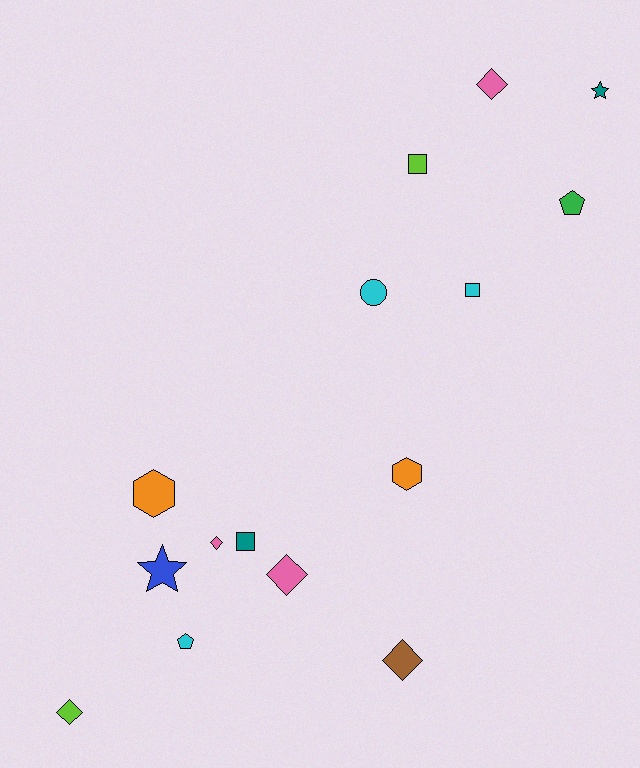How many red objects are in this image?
There are no red objects.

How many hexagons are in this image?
There are 2 hexagons.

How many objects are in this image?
There are 15 objects.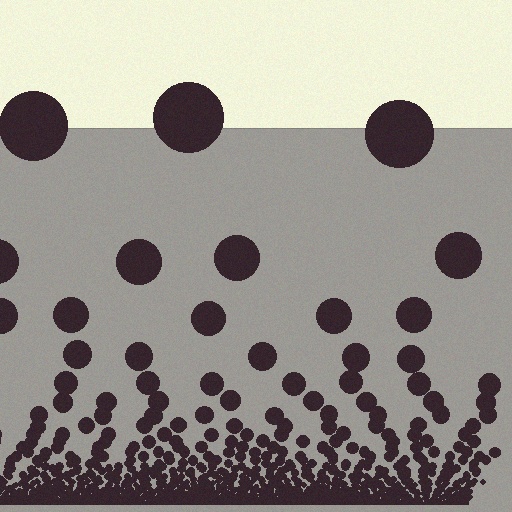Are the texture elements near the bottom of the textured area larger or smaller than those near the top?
Smaller. The gradient is inverted — elements near the bottom are smaller and denser.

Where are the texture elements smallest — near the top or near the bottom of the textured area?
Near the bottom.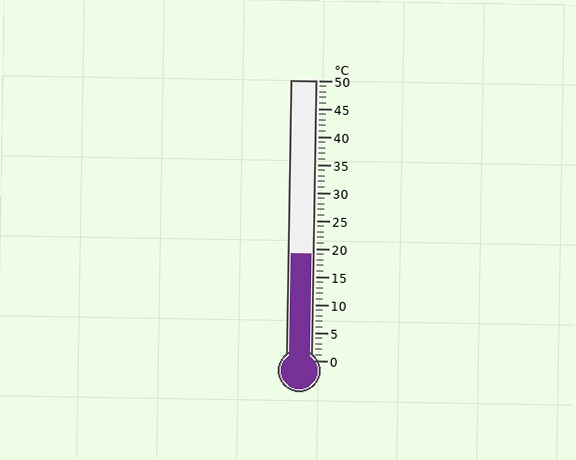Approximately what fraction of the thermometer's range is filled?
The thermometer is filled to approximately 40% of its range.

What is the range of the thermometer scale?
The thermometer scale ranges from 0°C to 50°C.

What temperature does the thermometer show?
The thermometer shows approximately 19°C.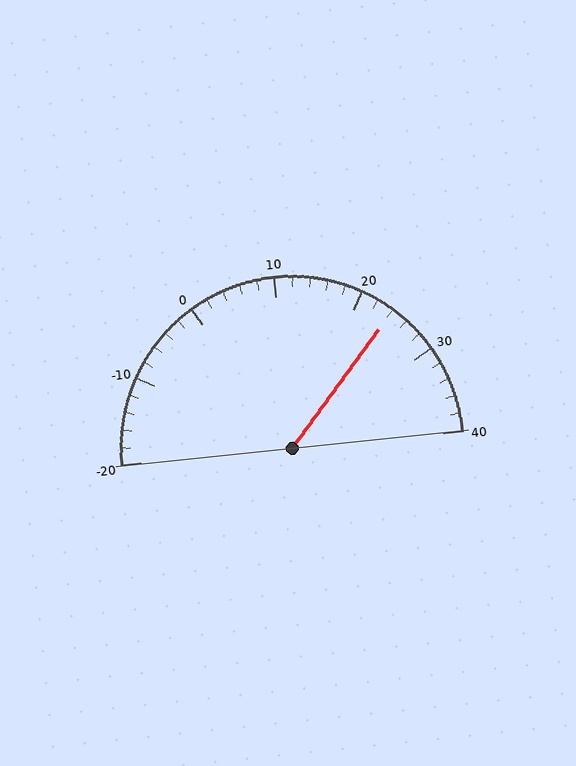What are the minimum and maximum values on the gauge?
The gauge ranges from -20 to 40.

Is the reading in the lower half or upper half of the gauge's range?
The reading is in the upper half of the range (-20 to 40).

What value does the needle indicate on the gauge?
The needle indicates approximately 24.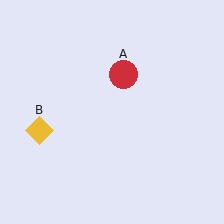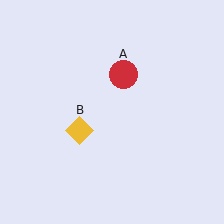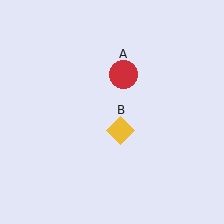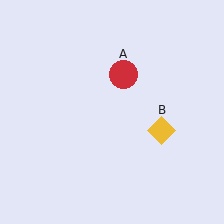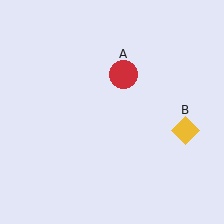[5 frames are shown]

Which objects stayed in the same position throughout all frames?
Red circle (object A) remained stationary.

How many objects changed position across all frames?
1 object changed position: yellow diamond (object B).